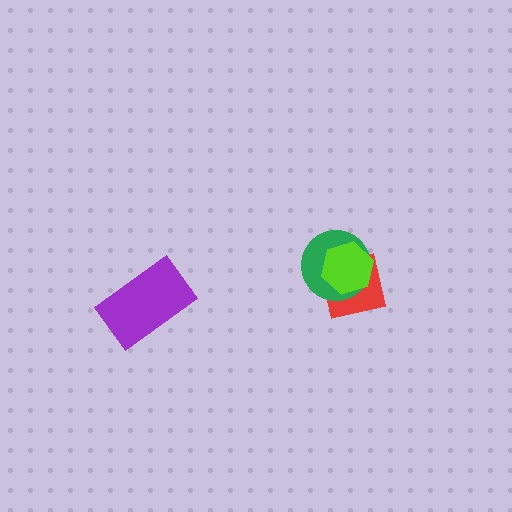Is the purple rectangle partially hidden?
No, no other shape covers it.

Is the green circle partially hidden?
Yes, it is partially covered by another shape.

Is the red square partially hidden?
Yes, it is partially covered by another shape.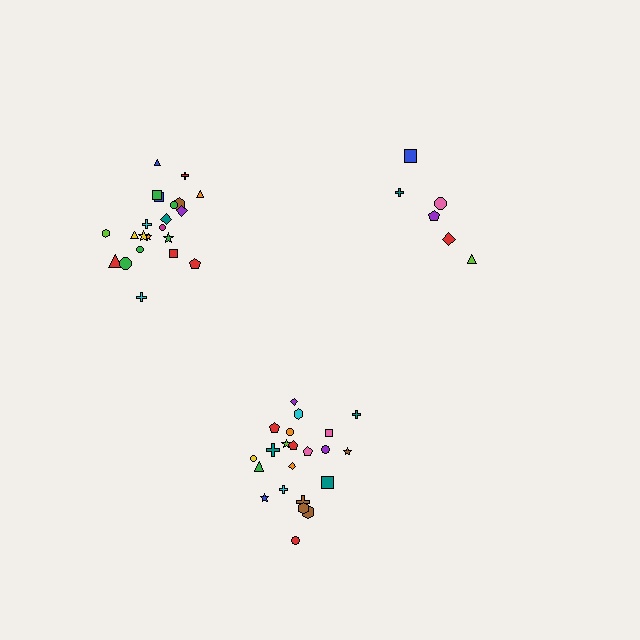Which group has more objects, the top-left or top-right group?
The top-left group.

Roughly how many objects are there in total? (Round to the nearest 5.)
Roughly 50 objects in total.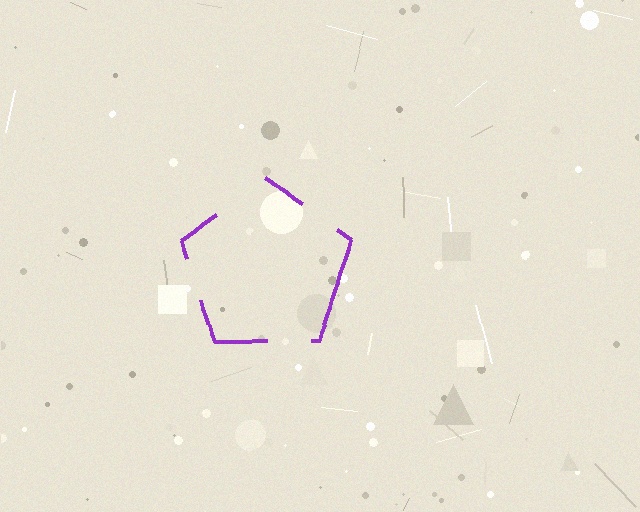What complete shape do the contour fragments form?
The contour fragments form a pentagon.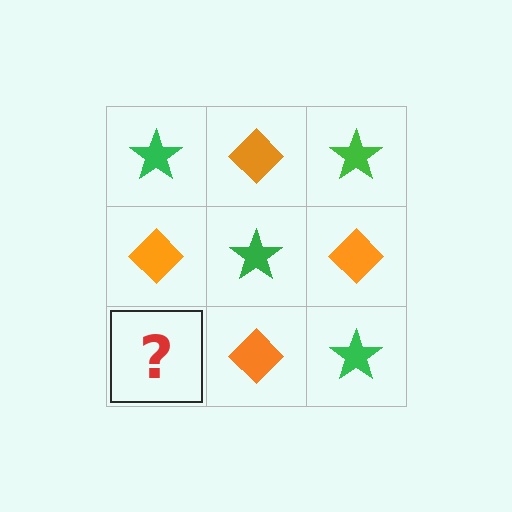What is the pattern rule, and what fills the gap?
The rule is that it alternates green star and orange diamond in a checkerboard pattern. The gap should be filled with a green star.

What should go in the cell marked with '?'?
The missing cell should contain a green star.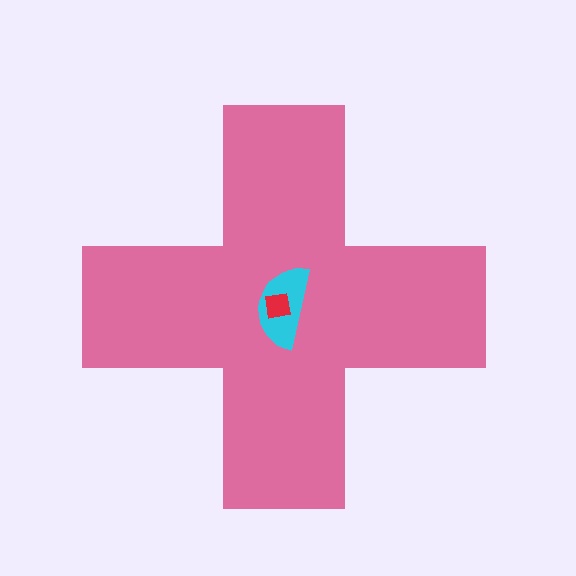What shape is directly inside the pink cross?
The cyan semicircle.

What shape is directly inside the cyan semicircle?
The red square.